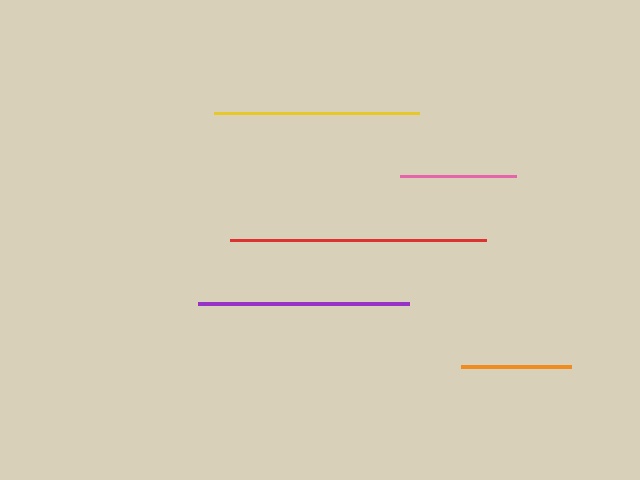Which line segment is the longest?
The red line is the longest at approximately 256 pixels.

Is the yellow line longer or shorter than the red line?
The red line is longer than the yellow line.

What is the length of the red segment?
The red segment is approximately 256 pixels long.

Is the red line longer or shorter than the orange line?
The red line is longer than the orange line.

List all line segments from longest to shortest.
From longest to shortest: red, purple, yellow, pink, orange.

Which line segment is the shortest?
The orange line is the shortest at approximately 110 pixels.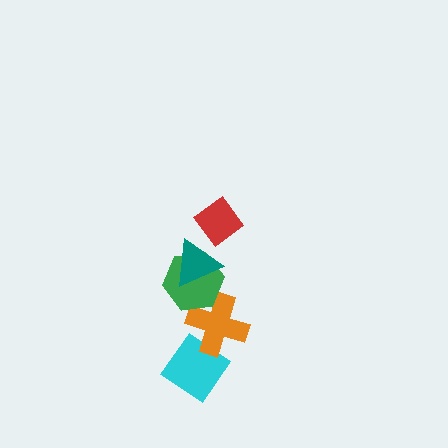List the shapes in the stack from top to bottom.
From top to bottom: the red diamond, the teal triangle, the green hexagon, the orange cross, the cyan diamond.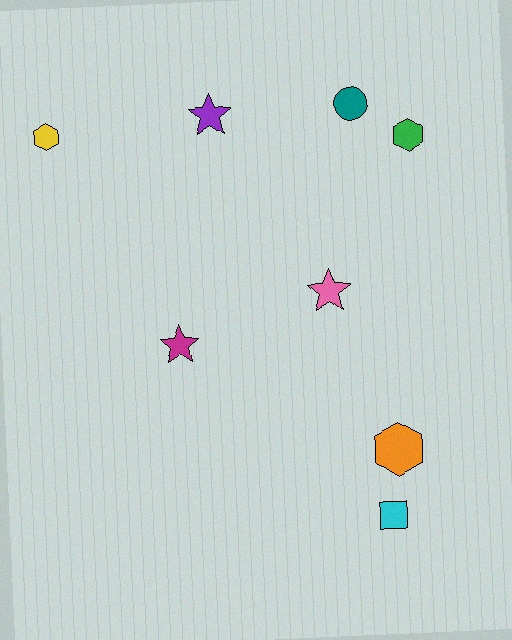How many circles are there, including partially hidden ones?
There is 1 circle.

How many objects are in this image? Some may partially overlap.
There are 8 objects.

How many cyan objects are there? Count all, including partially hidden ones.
There is 1 cyan object.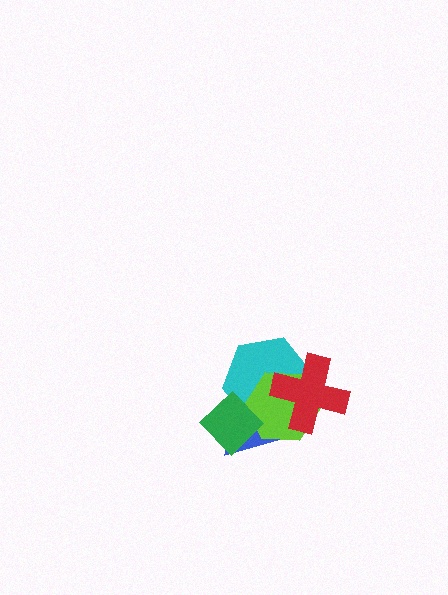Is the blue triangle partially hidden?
Yes, it is partially covered by another shape.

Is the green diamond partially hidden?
No, no other shape covers it.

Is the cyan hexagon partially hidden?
Yes, it is partially covered by another shape.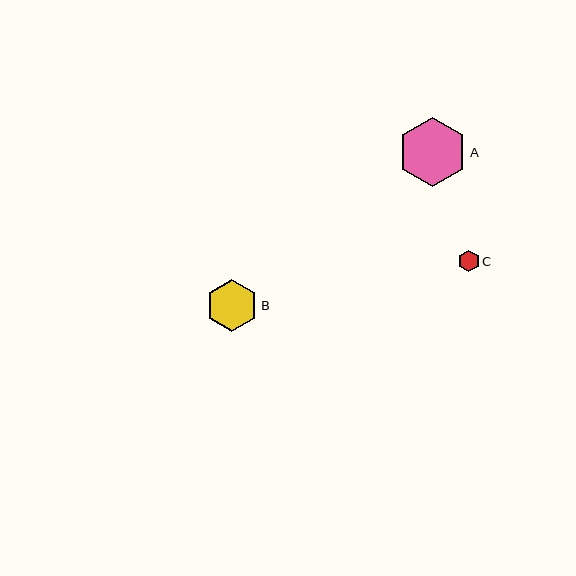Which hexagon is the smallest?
Hexagon C is the smallest with a size of approximately 21 pixels.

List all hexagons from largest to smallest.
From largest to smallest: A, B, C.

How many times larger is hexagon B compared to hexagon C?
Hexagon B is approximately 2.5 times the size of hexagon C.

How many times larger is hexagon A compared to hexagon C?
Hexagon A is approximately 3.3 times the size of hexagon C.